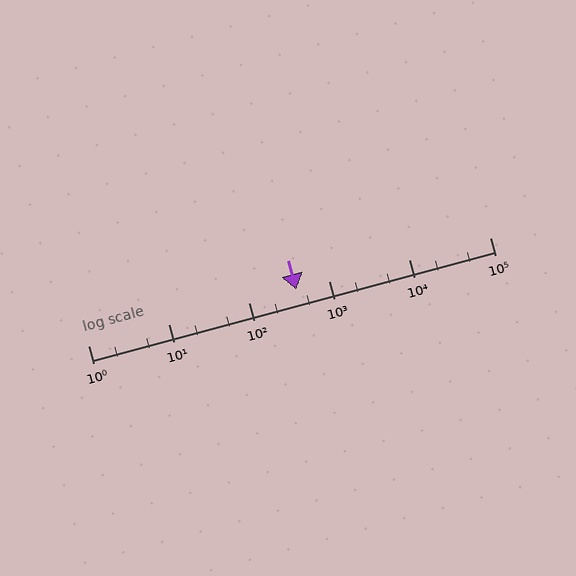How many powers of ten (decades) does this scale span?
The scale spans 5 decades, from 1 to 100000.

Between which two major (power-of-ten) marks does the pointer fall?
The pointer is between 100 and 1000.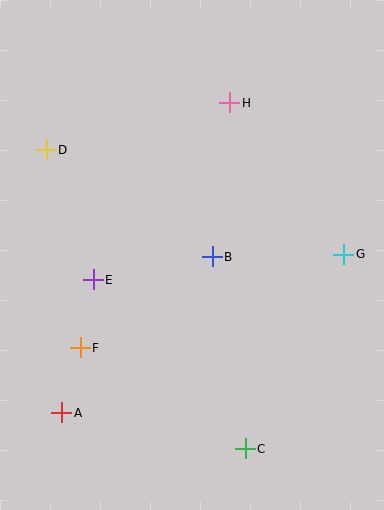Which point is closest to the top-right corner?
Point H is closest to the top-right corner.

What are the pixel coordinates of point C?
Point C is at (245, 449).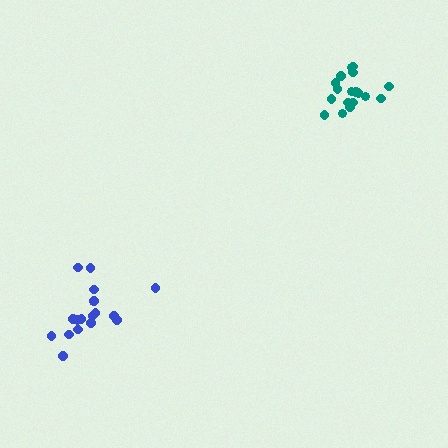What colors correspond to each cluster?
The clusters are colored: blue, teal.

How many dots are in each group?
Group 1: 18 dots, Group 2: 18 dots (36 total).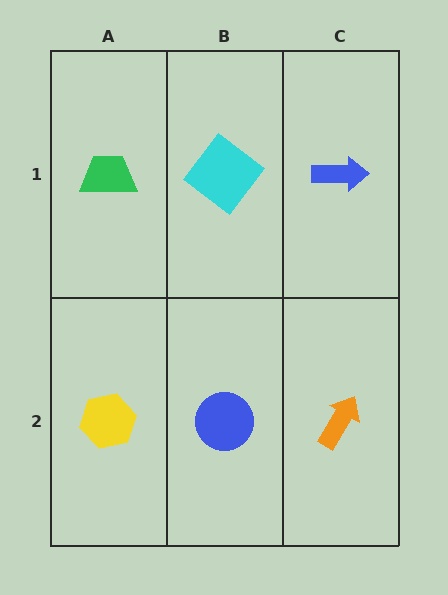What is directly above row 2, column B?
A cyan diamond.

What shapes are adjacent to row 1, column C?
An orange arrow (row 2, column C), a cyan diamond (row 1, column B).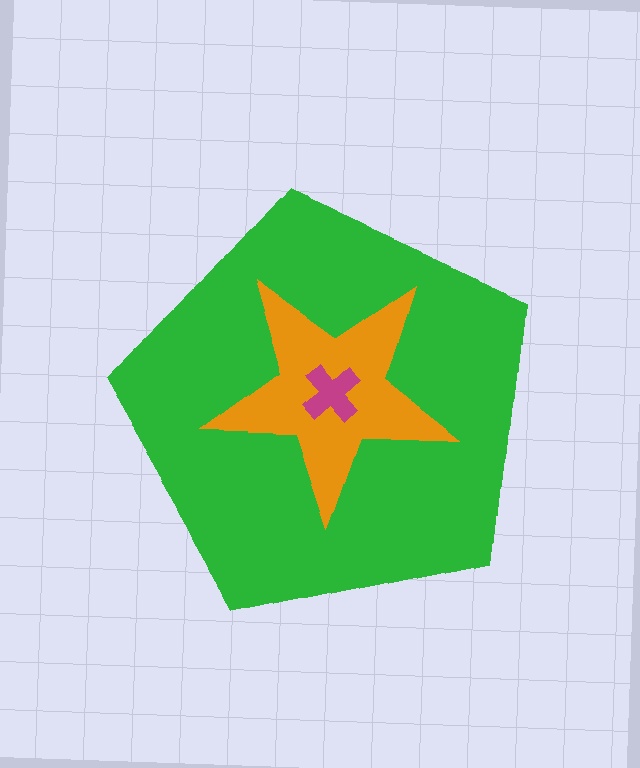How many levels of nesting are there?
3.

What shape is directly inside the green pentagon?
The orange star.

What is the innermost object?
The magenta cross.